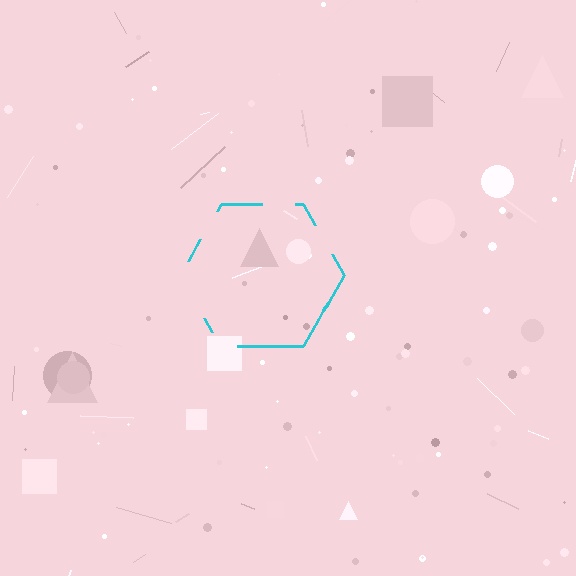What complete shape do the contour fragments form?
The contour fragments form a hexagon.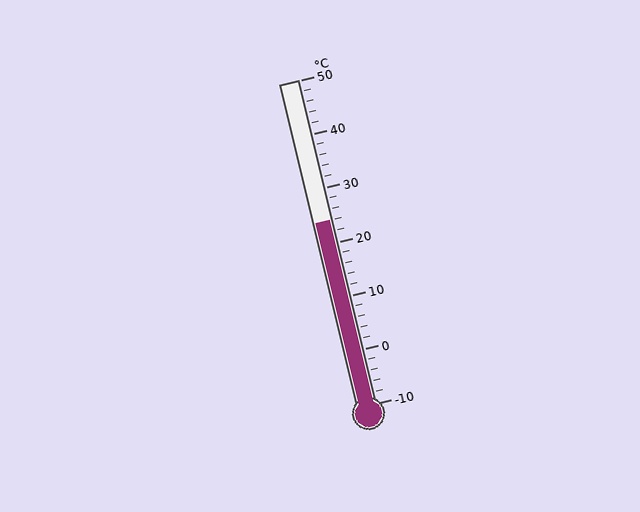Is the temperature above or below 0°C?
The temperature is above 0°C.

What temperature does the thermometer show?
The thermometer shows approximately 24°C.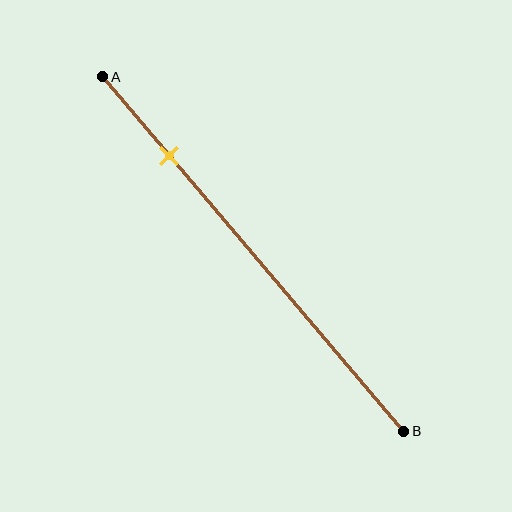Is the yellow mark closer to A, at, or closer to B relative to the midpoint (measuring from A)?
The yellow mark is closer to point A than the midpoint of segment AB.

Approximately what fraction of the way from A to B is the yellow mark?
The yellow mark is approximately 20% of the way from A to B.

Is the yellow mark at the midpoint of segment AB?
No, the mark is at about 20% from A, not at the 50% midpoint.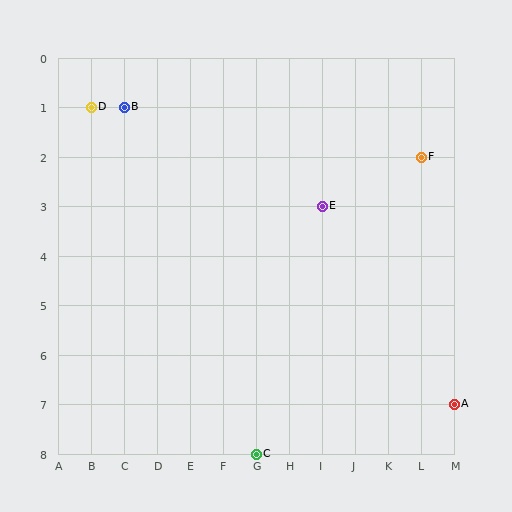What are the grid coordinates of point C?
Point C is at grid coordinates (G, 8).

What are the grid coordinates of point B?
Point B is at grid coordinates (C, 1).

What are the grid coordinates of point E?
Point E is at grid coordinates (I, 3).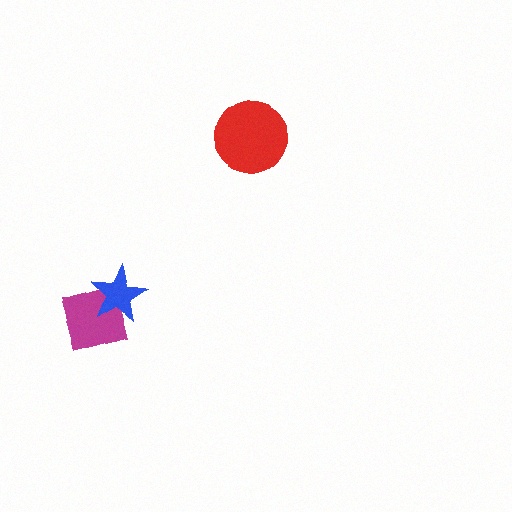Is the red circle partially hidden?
No, no other shape covers it.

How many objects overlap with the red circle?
0 objects overlap with the red circle.